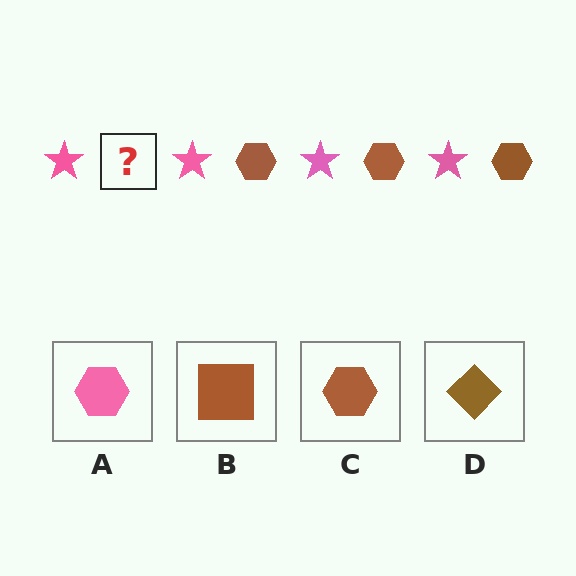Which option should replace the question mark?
Option C.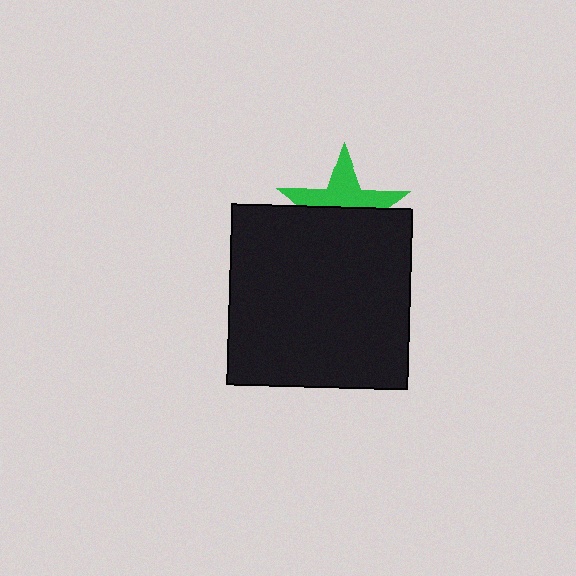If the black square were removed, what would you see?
You would see the complete green star.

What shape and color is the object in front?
The object in front is a black square.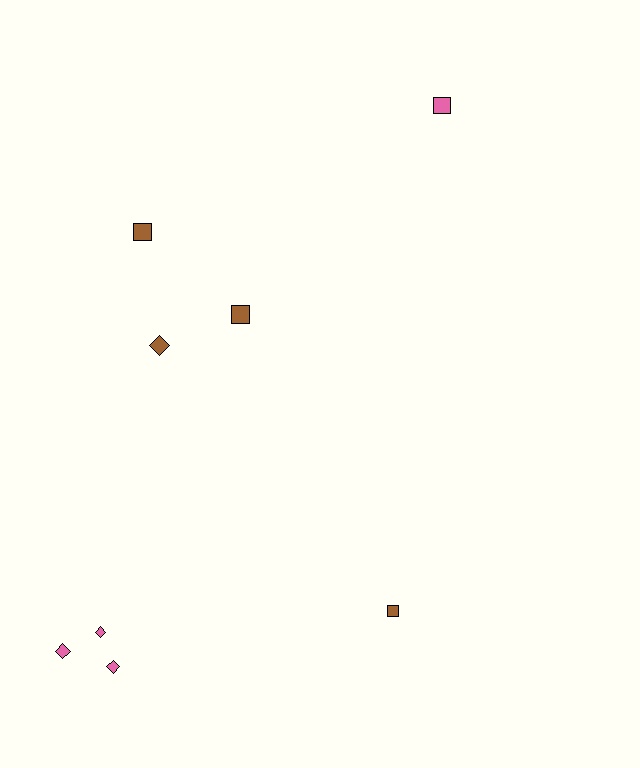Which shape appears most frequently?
Diamond, with 4 objects.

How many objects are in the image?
There are 8 objects.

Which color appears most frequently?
Pink, with 4 objects.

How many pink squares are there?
There is 1 pink square.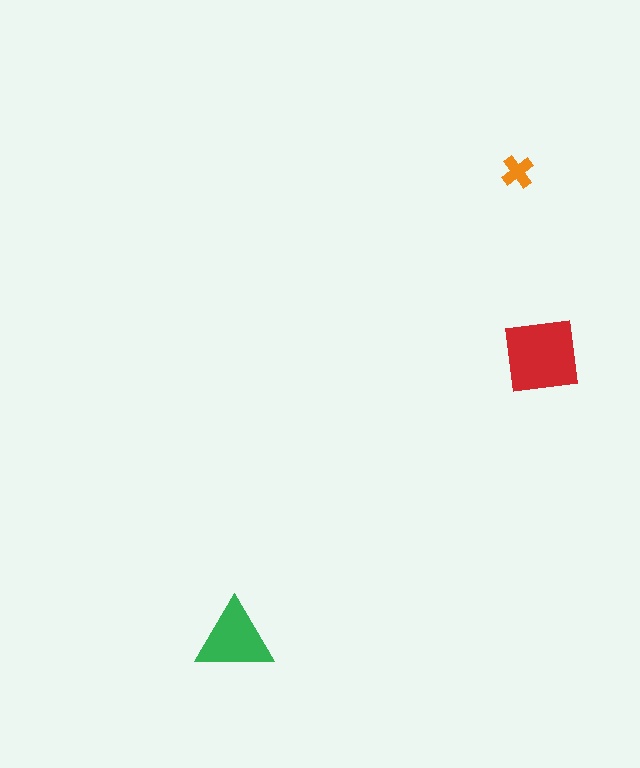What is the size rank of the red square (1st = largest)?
1st.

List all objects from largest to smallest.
The red square, the green triangle, the orange cross.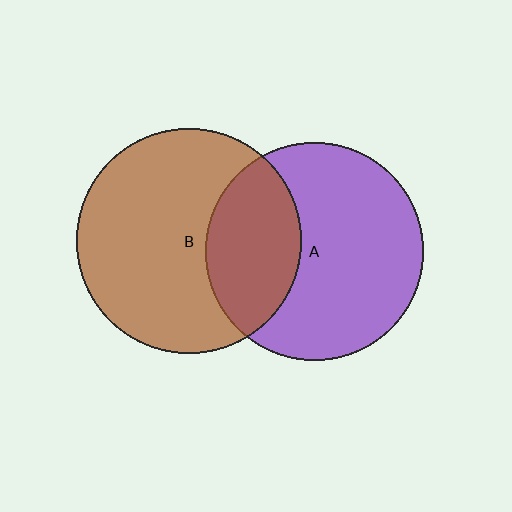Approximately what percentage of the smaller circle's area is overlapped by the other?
Approximately 35%.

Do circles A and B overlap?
Yes.